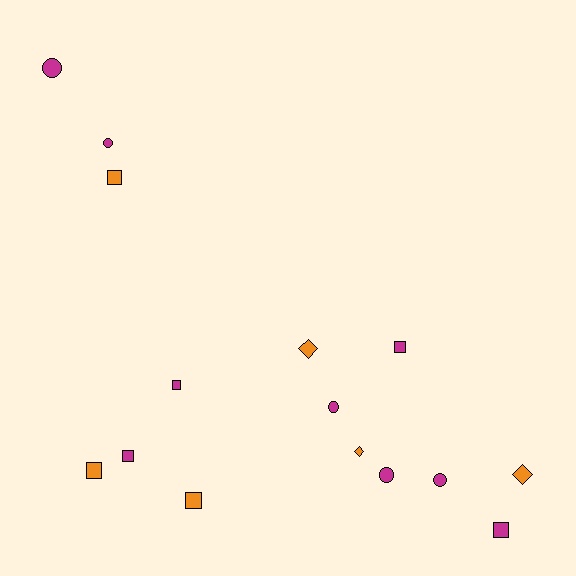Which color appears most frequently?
Magenta, with 9 objects.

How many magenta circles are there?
There are 5 magenta circles.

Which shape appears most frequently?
Square, with 7 objects.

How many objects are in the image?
There are 15 objects.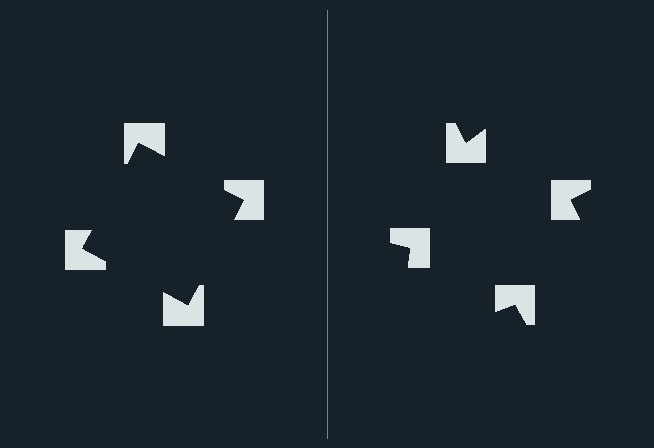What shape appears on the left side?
An illusory square.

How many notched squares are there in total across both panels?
8 — 4 on each side.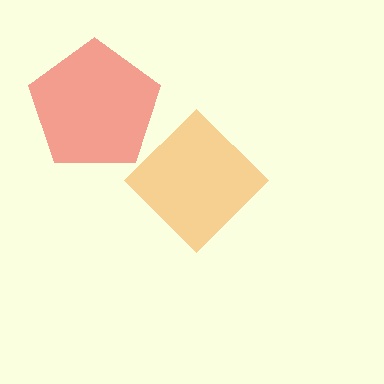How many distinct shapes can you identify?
There are 2 distinct shapes: an orange diamond, a red pentagon.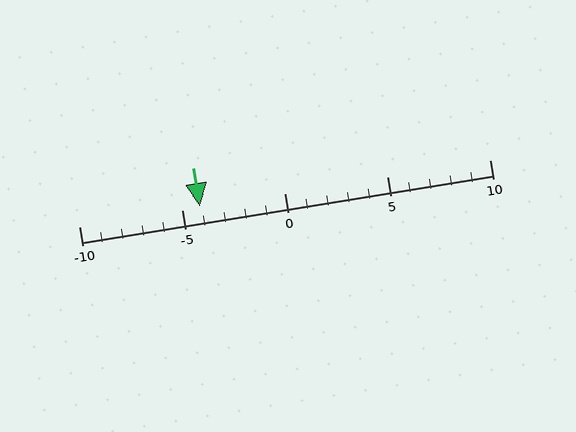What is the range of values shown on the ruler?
The ruler shows values from -10 to 10.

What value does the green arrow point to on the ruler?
The green arrow points to approximately -4.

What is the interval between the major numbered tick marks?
The major tick marks are spaced 5 units apart.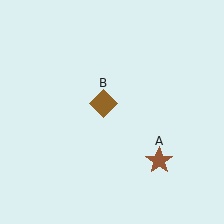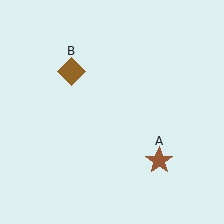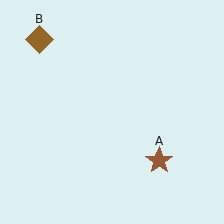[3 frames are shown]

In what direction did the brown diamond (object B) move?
The brown diamond (object B) moved up and to the left.